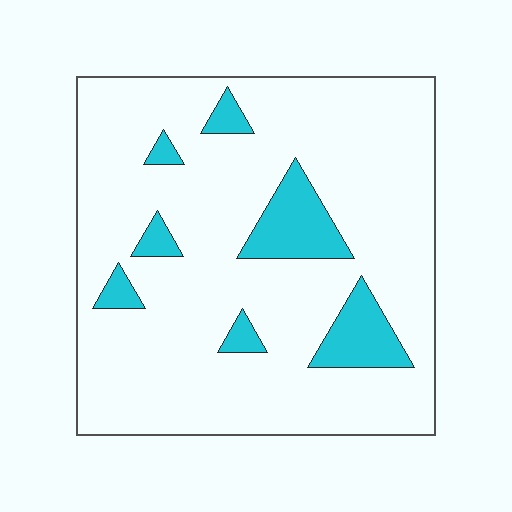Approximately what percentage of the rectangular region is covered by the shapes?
Approximately 15%.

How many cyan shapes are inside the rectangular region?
7.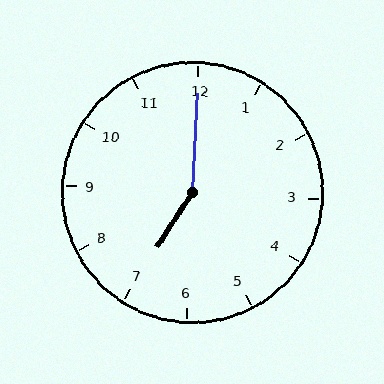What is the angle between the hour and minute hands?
Approximately 150 degrees.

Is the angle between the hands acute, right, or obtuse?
It is obtuse.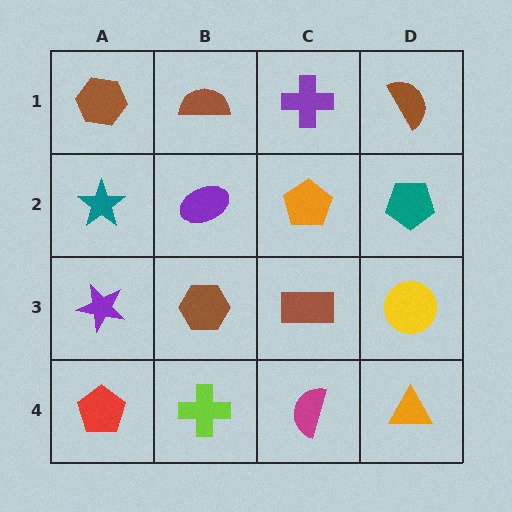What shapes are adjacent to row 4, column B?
A brown hexagon (row 3, column B), a red pentagon (row 4, column A), a magenta semicircle (row 4, column C).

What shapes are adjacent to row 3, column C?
An orange pentagon (row 2, column C), a magenta semicircle (row 4, column C), a brown hexagon (row 3, column B), a yellow circle (row 3, column D).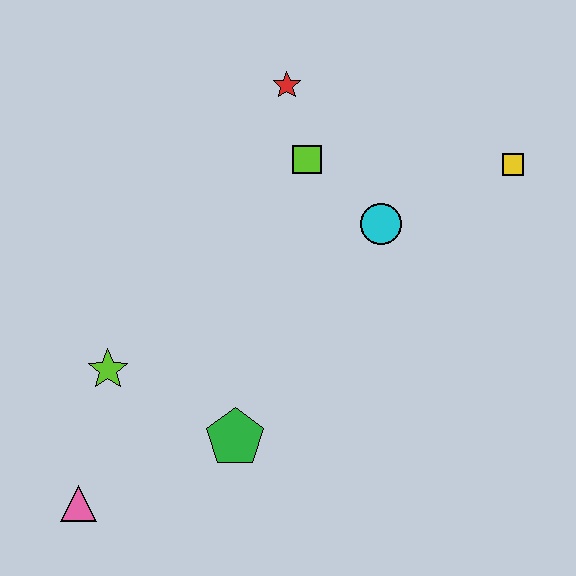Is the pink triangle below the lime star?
Yes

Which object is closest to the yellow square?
The cyan circle is closest to the yellow square.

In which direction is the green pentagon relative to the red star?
The green pentagon is below the red star.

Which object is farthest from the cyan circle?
The pink triangle is farthest from the cyan circle.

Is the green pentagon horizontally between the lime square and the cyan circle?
No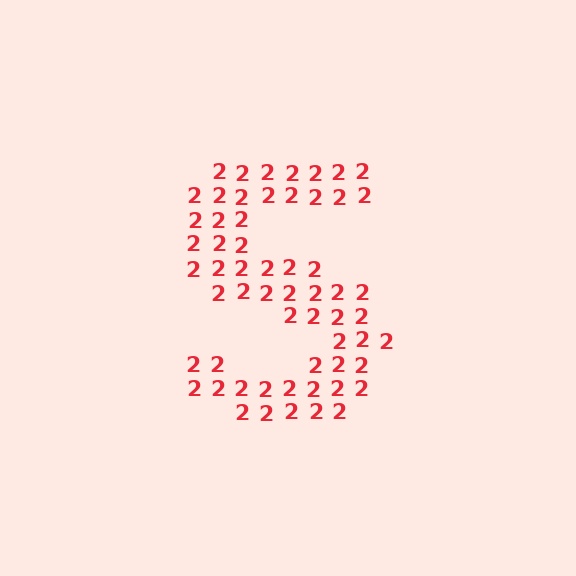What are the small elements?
The small elements are digit 2's.